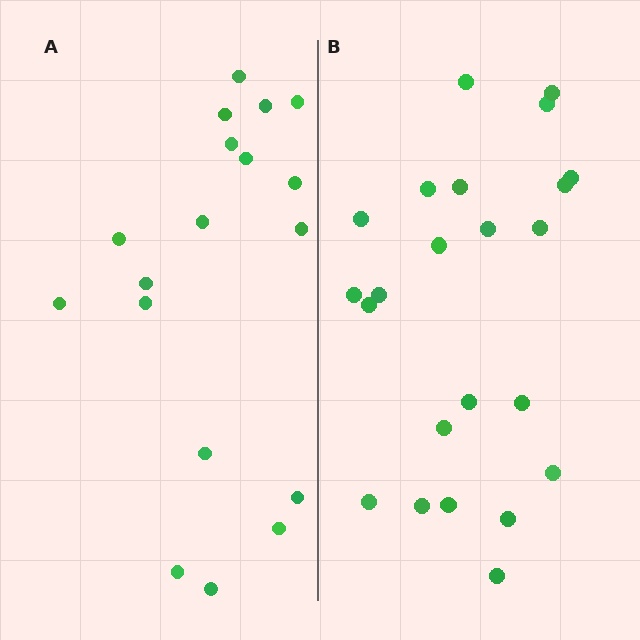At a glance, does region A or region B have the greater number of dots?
Region B (the right region) has more dots.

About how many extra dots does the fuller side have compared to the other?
Region B has about 5 more dots than region A.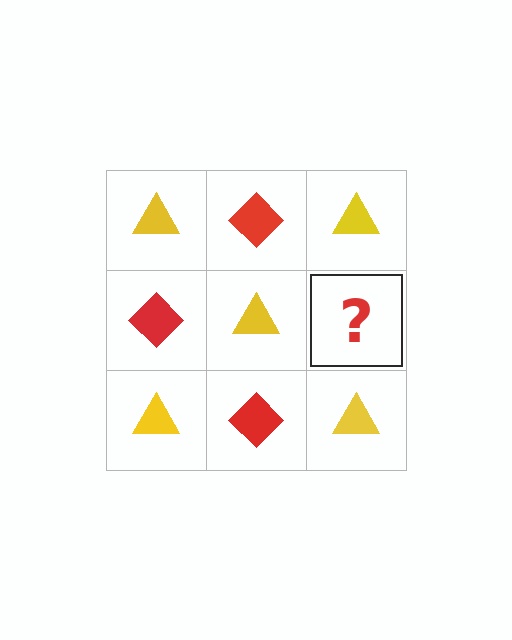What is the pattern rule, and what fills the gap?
The rule is that it alternates yellow triangle and red diamond in a checkerboard pattern. The gap should be filled with a red diamond.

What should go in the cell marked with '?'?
The missing cell should contain a red diamond.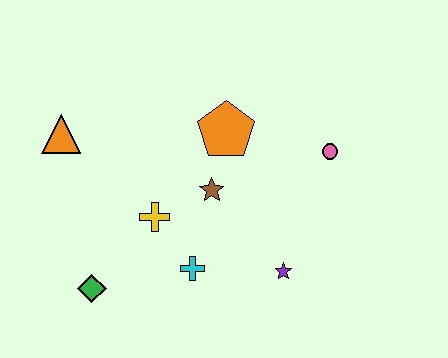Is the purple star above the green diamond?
Yes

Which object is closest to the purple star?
The cyan cross is closest to the purple star.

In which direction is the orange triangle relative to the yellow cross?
The orange triangle is to the left of the yellow cross.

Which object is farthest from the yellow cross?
The pink circle is farthest from the yellow cross.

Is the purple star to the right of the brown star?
Yes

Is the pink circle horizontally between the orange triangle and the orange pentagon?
No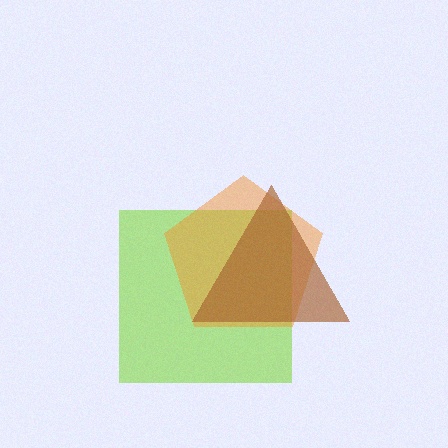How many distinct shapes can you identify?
There are 3 distinct shapes: a lime square, an orange pentagon, a brown triangle.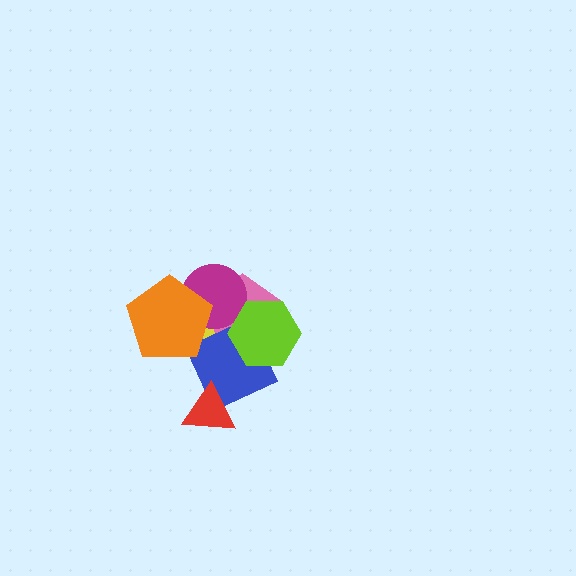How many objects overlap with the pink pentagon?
5 objects overlap with the pink pentagon.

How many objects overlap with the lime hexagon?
3 objects overlap with the lime hexagon.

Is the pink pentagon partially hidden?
Yes, it is partially covered by another shape.